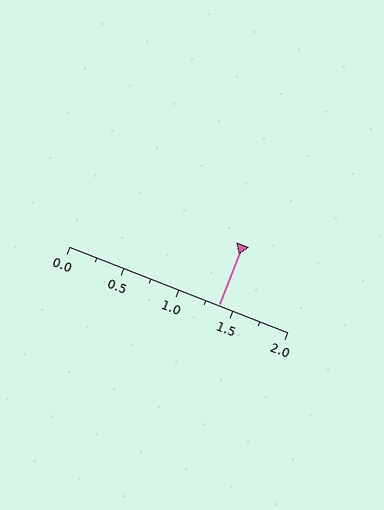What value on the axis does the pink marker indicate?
The marker indicates approximately 1.38.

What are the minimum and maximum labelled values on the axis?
The axis runs from 0.0 to 2.0.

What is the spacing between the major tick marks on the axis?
The major ticks are spaced 0.5 apart.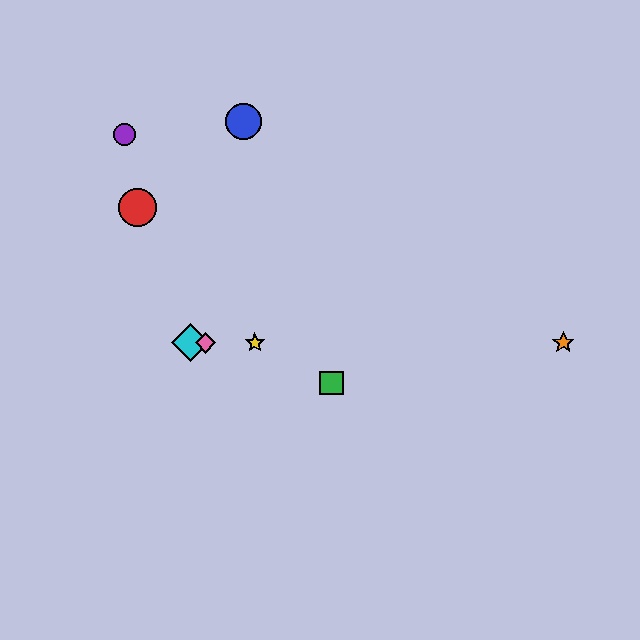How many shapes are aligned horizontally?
4 shapes (the yellow star, the orange star, the cyan diamond, the pink diamond) are aligned horizontally.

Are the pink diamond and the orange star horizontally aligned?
Yes, both are at y≈343.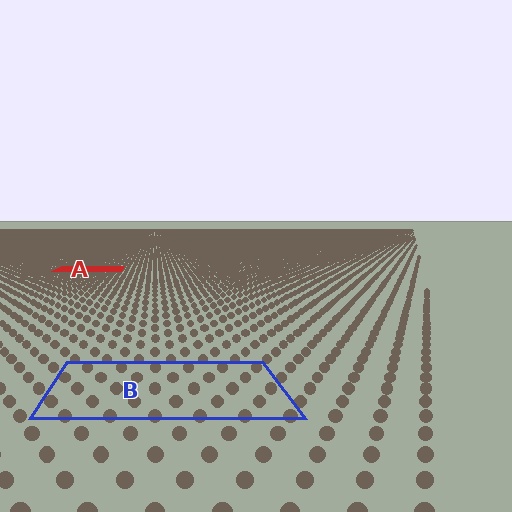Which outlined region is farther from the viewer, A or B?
Region A is farther from the viewer — the texture elements inside it appear smaller and more densely packed.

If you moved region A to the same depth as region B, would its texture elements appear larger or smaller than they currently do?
They would appear larger. At a closer depth, the same texture elements are projected at a bigger on-screen size.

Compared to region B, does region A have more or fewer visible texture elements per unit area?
Region A has more texture elements per unit area — they are packed more densely because it is farther away.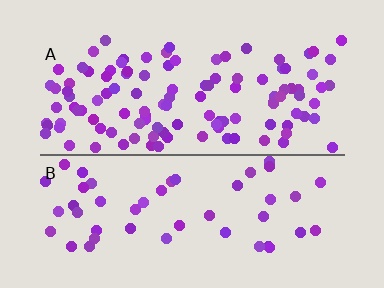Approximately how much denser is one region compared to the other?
Approximately 2.3× — region A over region B.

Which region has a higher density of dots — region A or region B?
A (the top).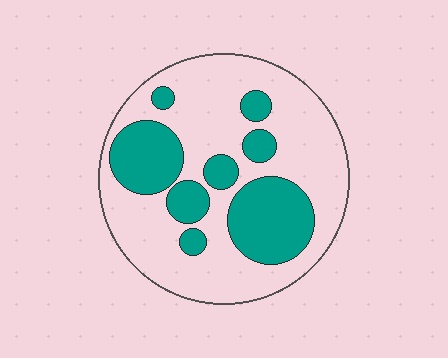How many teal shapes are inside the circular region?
8.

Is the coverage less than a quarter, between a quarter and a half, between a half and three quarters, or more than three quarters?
Between a quarter and a half.